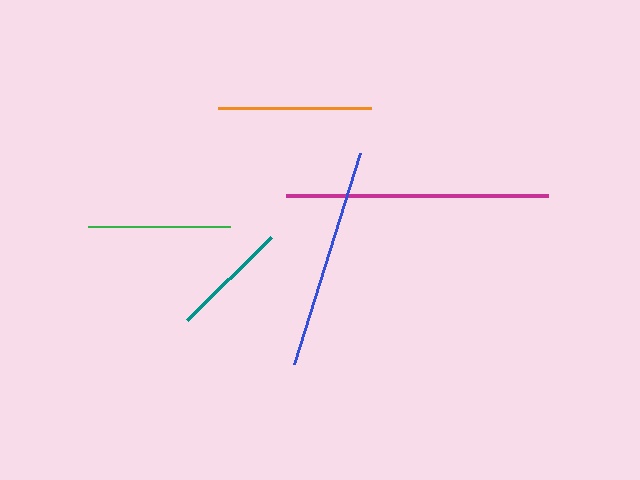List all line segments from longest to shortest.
From longest to shortest: magenta, blue, orange, green, teal.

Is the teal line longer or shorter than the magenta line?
The magenta line is longer than the teal line.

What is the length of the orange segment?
The orange segment is approximately 153 pixels long.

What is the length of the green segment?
The green segment is approximately 143 pixels long.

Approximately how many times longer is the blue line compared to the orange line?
The blue line is approximately 1.4 times the length of the orange line.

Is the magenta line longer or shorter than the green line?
The magenta line is longer than the green line.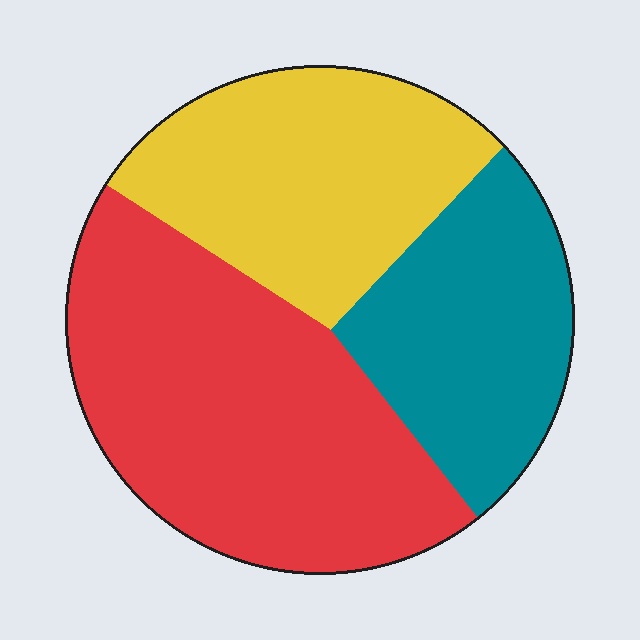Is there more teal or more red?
Red.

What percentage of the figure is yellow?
Yellow covers about 30% of the figure.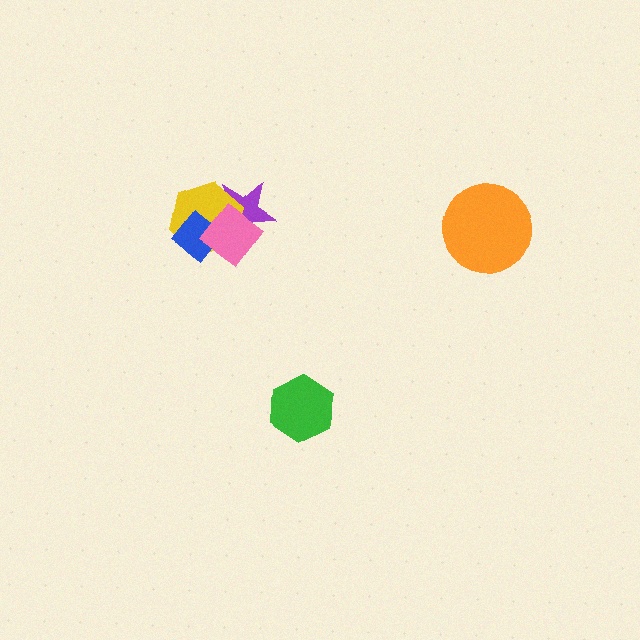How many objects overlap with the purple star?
3 objects overlap with the purple star.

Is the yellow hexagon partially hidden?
Yes, it is partially covered by another shape.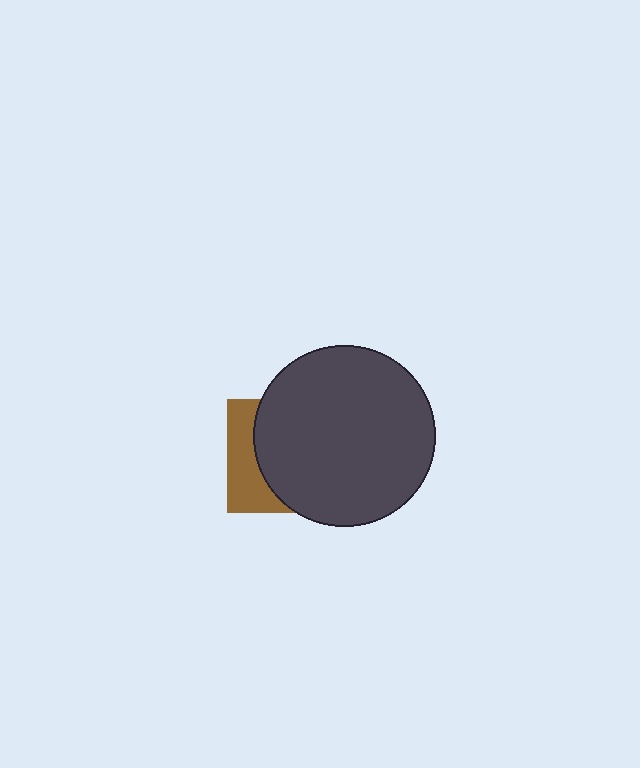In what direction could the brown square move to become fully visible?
The brown square could move left. That would shift it out from behind the dark gray circle entirely.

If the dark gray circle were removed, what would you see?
You would see the complete brown square.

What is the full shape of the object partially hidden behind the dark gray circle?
The partially hidden object is a brown square.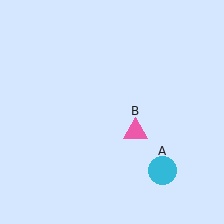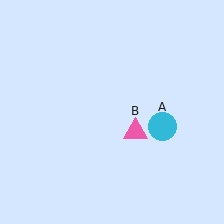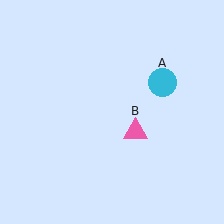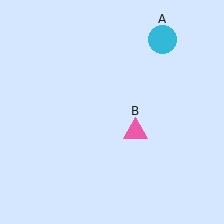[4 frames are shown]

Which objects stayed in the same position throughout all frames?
Pink triangle (object B) remained stationary.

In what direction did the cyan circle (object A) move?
The cyan circle (object A) moved up.